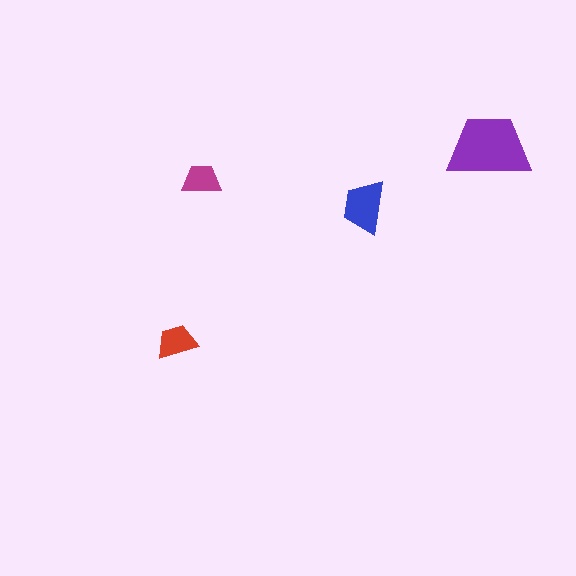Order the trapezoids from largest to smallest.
the purple one, the blue one, the red one, the magenta one.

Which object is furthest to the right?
The purple trapezoid is rightmost.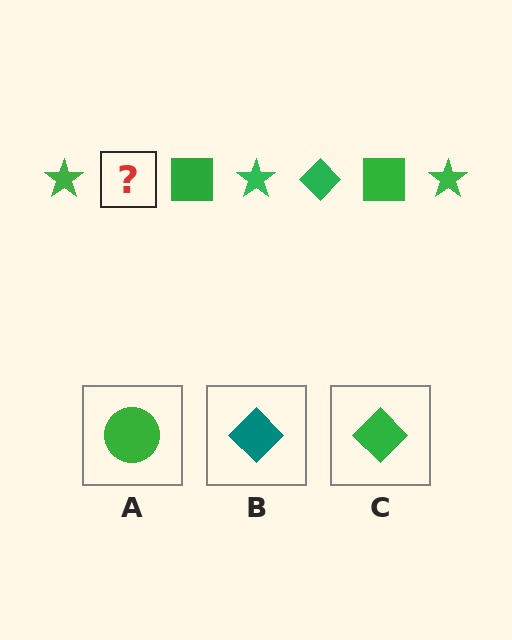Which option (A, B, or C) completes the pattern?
C.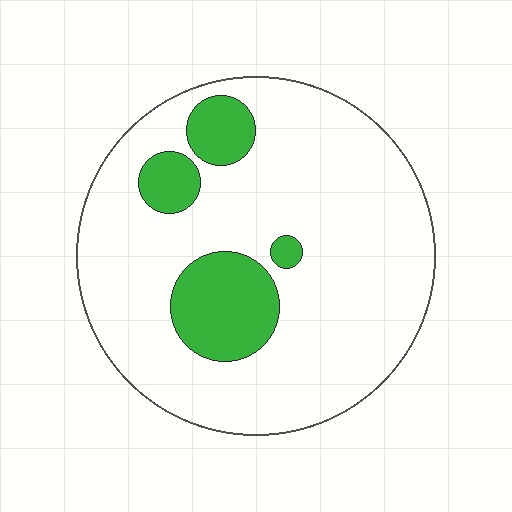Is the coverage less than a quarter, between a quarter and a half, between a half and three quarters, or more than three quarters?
Less than a quarter.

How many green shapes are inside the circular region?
4.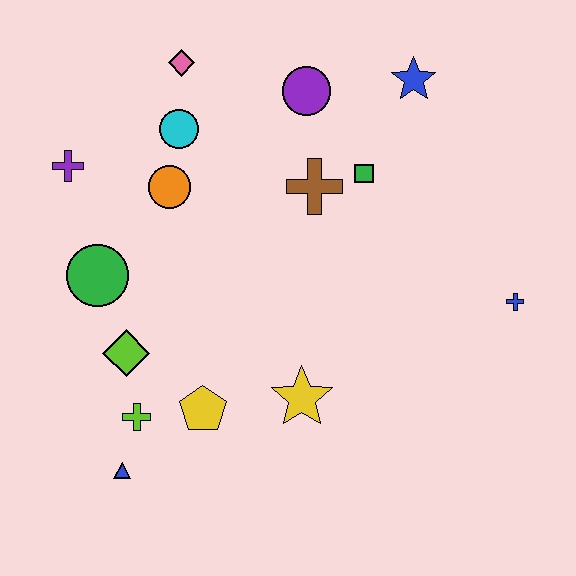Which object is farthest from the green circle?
The blue cross is farthest from the green circle.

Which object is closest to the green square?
The brown cross is closest to the green square.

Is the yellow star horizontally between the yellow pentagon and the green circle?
No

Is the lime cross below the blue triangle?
No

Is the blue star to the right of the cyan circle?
Yes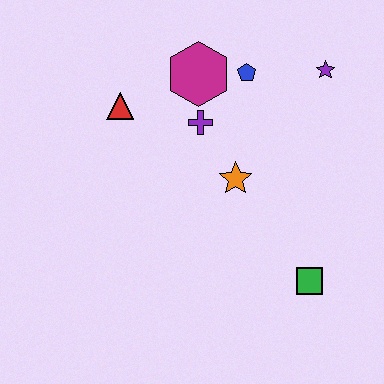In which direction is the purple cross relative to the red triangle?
The purple cross is to the right of the red triangle.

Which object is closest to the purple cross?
The magenta hexagon is closest to the purple cross.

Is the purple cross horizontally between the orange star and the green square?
No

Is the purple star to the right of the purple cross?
Yes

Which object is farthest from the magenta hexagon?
The green square is farthest from the magenta hexagon.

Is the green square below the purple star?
Yes